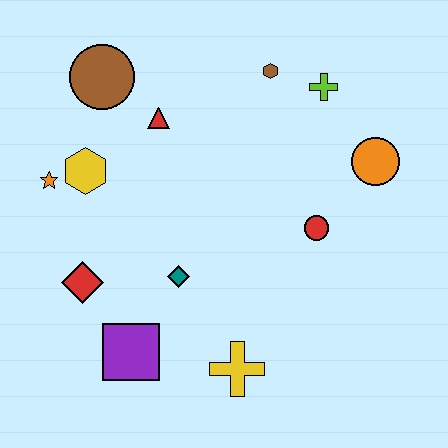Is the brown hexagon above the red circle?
Yes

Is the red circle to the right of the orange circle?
No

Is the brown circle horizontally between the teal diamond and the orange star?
Yes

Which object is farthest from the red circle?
The orange star is farthest from the red circle.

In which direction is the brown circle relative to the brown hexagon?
The brown circle is to the left of the brown hexagon.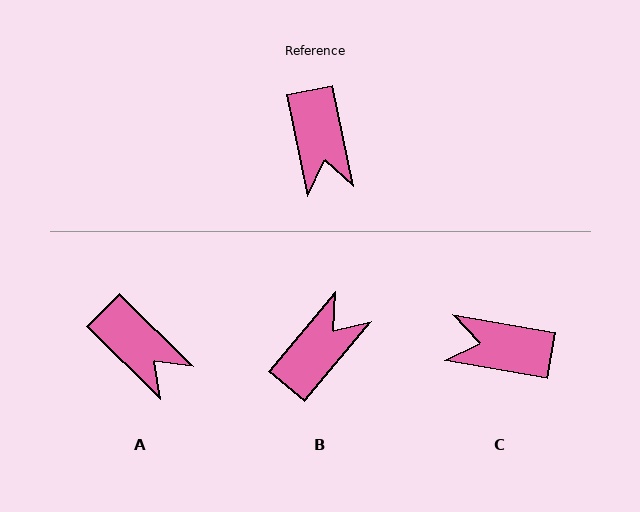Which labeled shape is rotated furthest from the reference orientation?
B, about 128 degrees away.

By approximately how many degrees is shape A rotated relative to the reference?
Approximately 33 degrees counter-clockwise.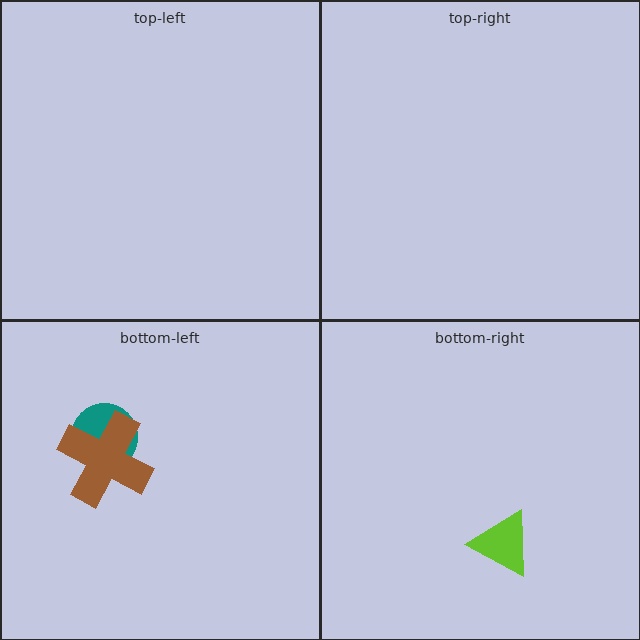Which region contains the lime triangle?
The bottom-right region.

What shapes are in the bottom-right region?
The lime triangle.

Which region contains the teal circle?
The bottom-left region.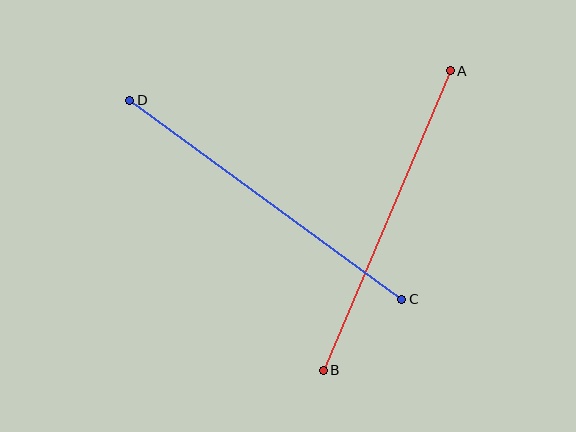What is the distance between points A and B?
The distance is approximately 325 pixels.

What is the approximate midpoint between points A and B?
The midpoint is at approximately (387, 221) pixels.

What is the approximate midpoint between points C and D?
The midpoint is at approximately (266, 200) pixels.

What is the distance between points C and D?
The distance is approximately 337 pixels.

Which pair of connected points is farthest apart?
Points C and D are farthest apart.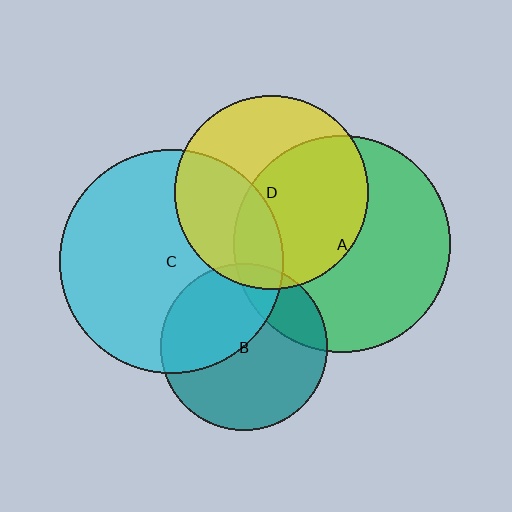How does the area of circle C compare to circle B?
Approximately 1.8 times.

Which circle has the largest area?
Circle C (cyan).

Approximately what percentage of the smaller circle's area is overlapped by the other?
Approximately 40%.